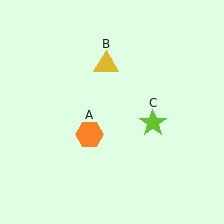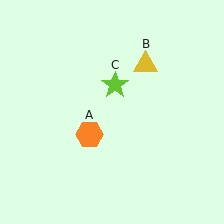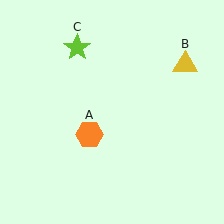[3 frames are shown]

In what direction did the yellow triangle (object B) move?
The yellow triangle (object B) moved right.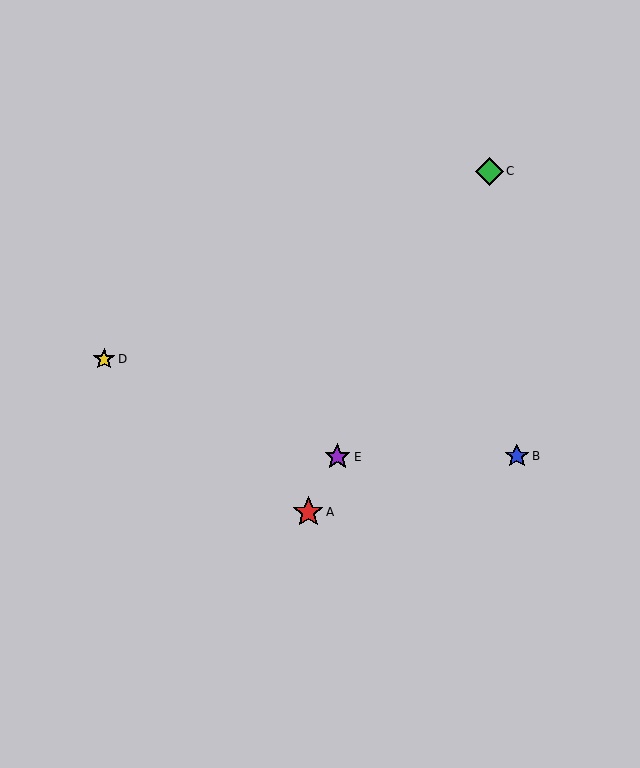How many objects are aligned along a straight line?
3 objects (A, C, E) are aligned along a straight line.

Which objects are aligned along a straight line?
Objects A, C, E are aligned along a straight line.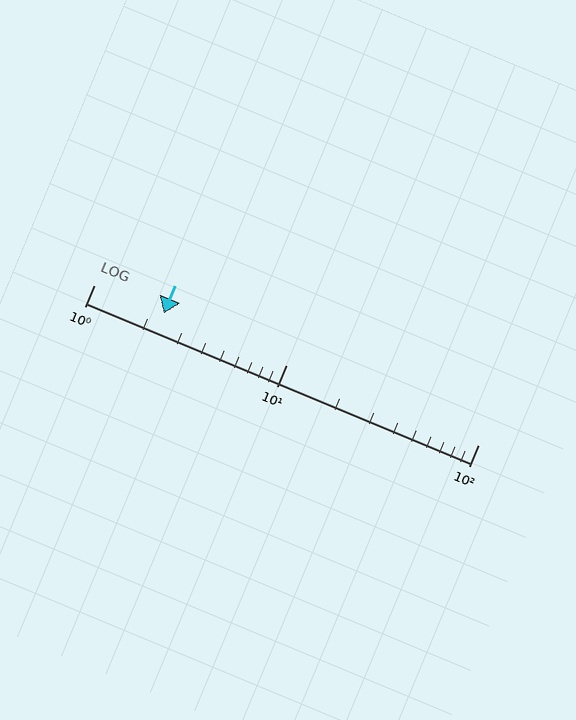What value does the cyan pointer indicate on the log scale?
The pointer indicates approximately 2.3.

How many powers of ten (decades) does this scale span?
The scale spans 2 decades, from 1 to 100.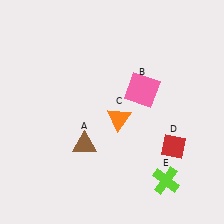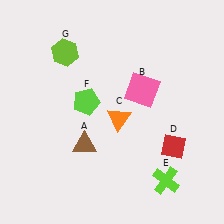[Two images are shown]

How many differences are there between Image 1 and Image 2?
There are 2 differences between the two images.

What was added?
A lime pentagon (F), a lime hexagon (G) were added in Image 2.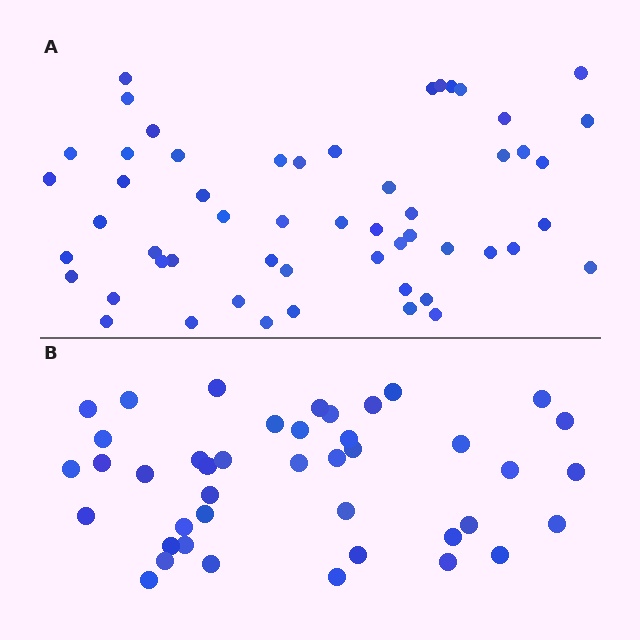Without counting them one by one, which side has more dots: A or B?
Region A (the top region) has more dots.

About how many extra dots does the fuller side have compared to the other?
Region A has roughly 12 or so more dots than region B.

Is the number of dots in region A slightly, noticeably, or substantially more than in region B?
Region A has noticeably more, but not dramatically so. The ratio is roughly 1.3 to 1.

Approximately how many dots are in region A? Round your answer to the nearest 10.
About 50 dots. (The exact count is 54, which rounds to 50.)